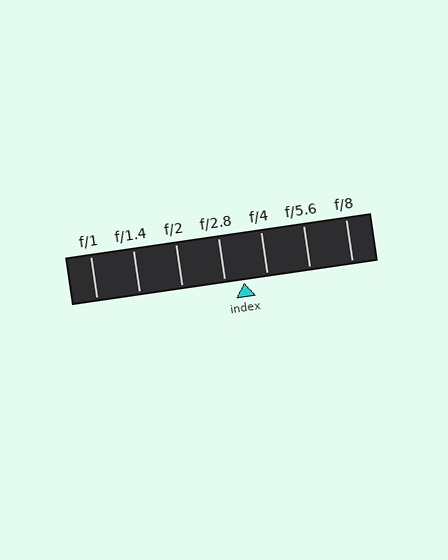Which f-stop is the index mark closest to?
The index mark is closest to f/2.8.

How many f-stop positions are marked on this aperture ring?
There are 7 f-stop positions marked.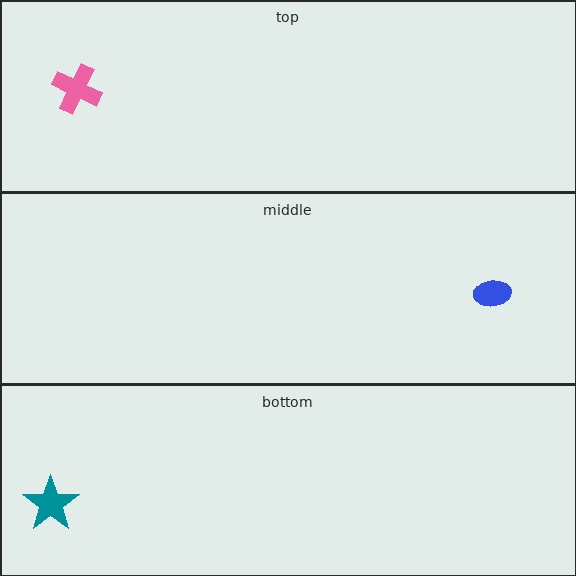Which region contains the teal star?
The bottom region.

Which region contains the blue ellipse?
The middle region.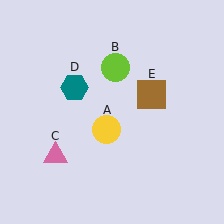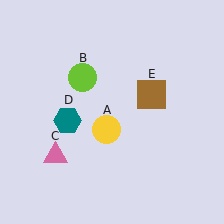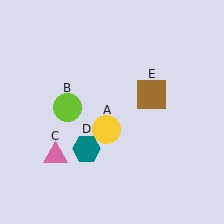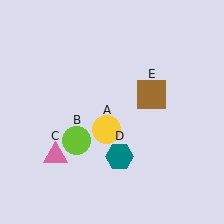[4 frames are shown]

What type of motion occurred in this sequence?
The lime circle (object B), teal hexagon (object D) rotated counterclockwise around the center of the scene.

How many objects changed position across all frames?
2 objects changed position: lime circle (object B), teal hexagon (object D).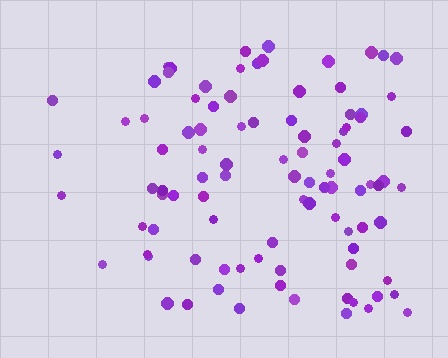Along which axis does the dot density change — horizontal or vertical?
Horizontal.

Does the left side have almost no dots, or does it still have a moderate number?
Still a moderate number, just noticeably fewer than the right.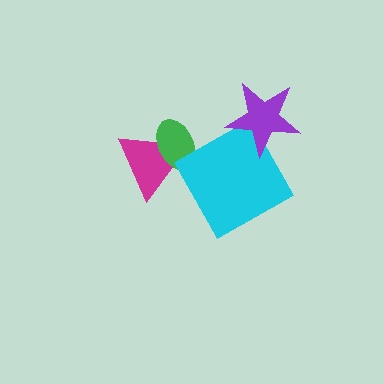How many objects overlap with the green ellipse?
1 object overlaps with the green ellipse.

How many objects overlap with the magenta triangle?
1 object overlaps with the magenta triangle.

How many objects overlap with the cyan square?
1 object overlaps with the cyan square.